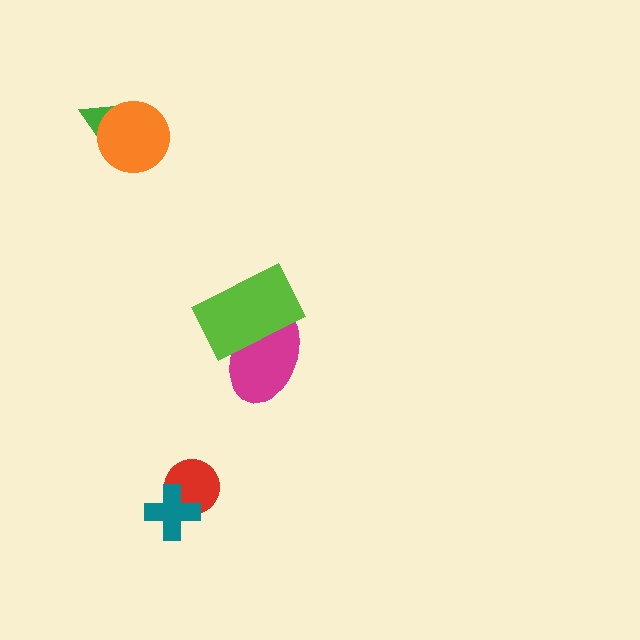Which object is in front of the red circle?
The teal cross is in front of the red circle.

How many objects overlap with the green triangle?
1 object overlaps with the green triangle.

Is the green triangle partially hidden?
Yes, it is partially covered by another shape.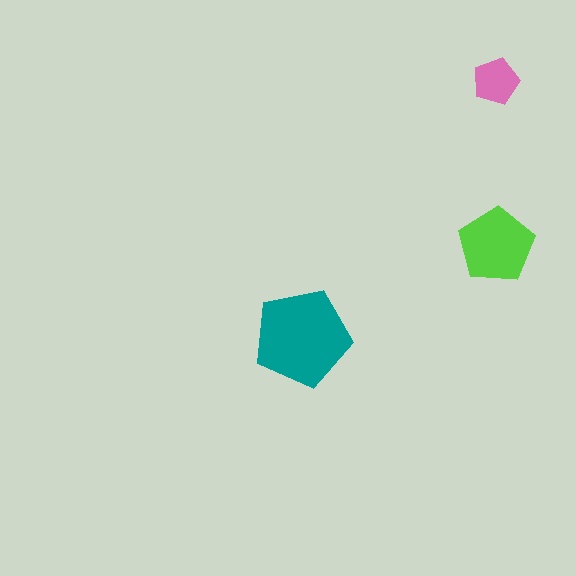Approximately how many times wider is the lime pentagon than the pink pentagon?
About 1.5 times wider.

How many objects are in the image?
There are 3 objects in the image.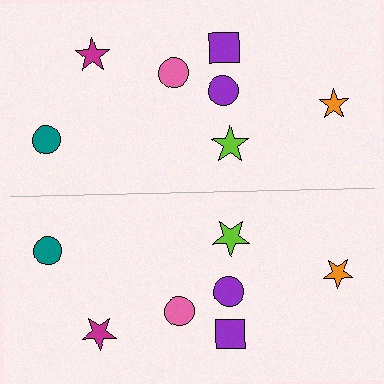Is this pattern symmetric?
Yes, this pattern has bilateral (reflection) symmetry.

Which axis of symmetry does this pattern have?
The pattern has a horizontal axis of symmetry running through the center of the image.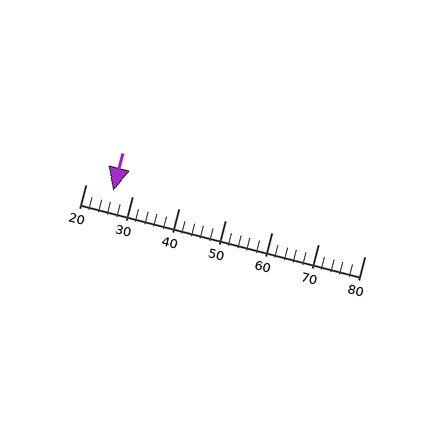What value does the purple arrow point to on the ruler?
The purple arrow points to approximately 26.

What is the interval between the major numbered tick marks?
The major tick marks are spaced 10 units apart.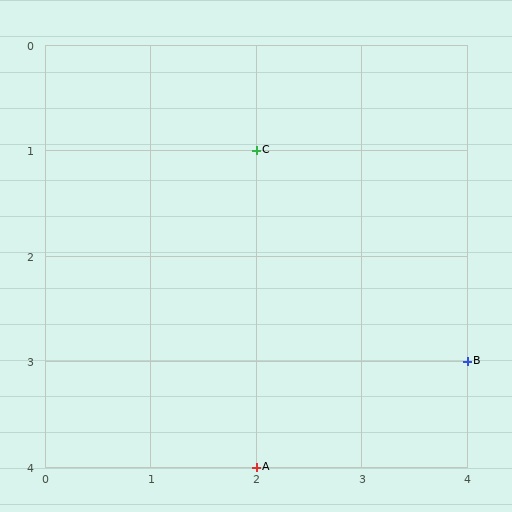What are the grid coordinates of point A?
Point A is at grid coordinates (2, 4).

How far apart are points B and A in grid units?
Points B and A are 2 columns and 1 row apart (about 2.2 grid units diagonally).